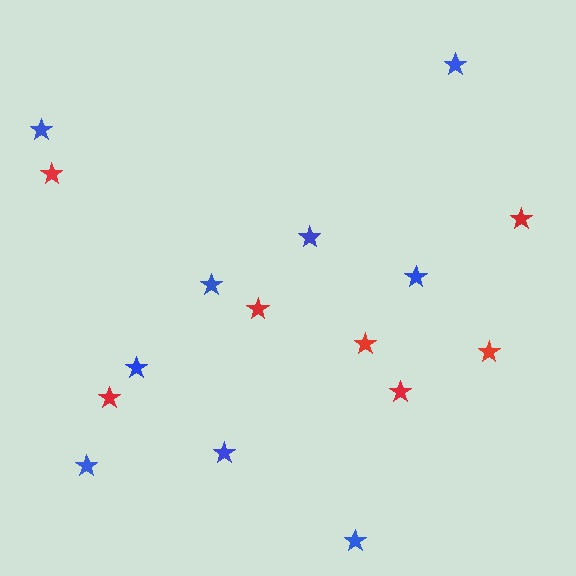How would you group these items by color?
There are 2 groups: one group of blue stars (9) and one group of red stars (7).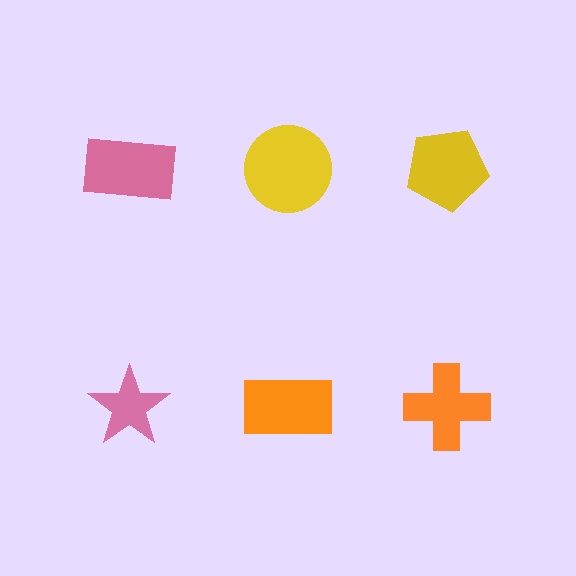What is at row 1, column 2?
A yellow circle.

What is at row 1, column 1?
A pink rectangle.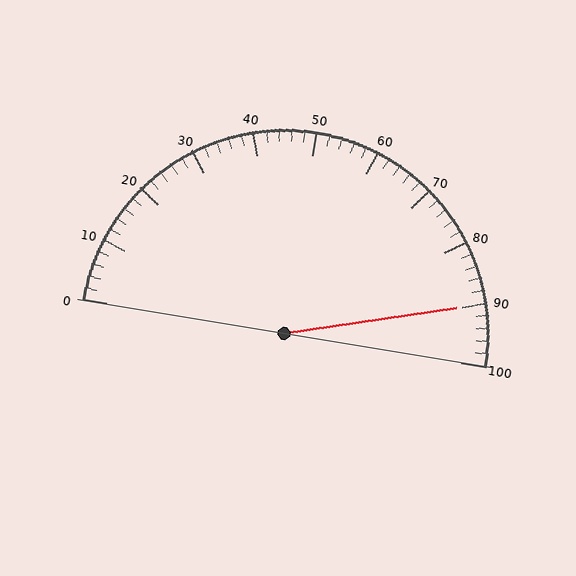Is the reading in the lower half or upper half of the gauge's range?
The reading is in the upper half of the range (0 to 100).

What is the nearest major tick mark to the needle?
The nearest major tick mark is 90.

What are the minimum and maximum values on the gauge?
The gauge ranges from 0 to 100.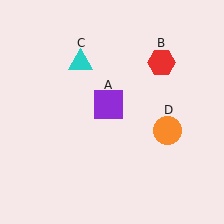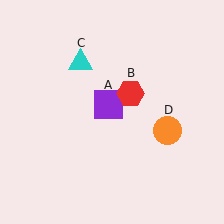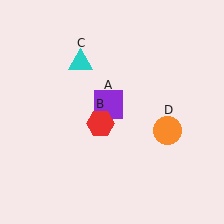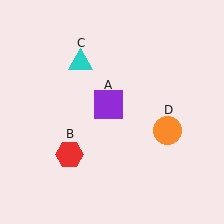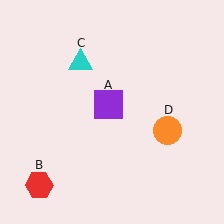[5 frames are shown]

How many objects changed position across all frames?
1 object changed position: red hexagon (object B).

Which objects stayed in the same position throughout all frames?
Purple square (object A) and cyan triangle (object C) and orange circle (object D) remained stationary.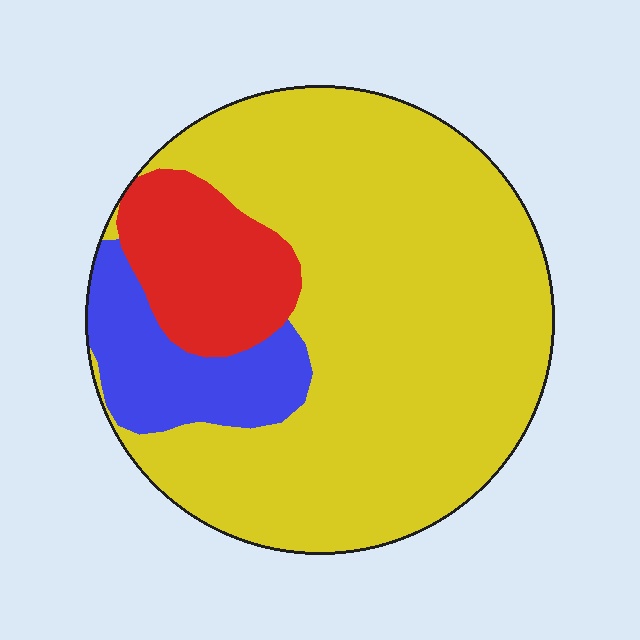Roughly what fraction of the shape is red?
Red covers about 15% of the shape.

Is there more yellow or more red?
Yellow.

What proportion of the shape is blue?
Blue takes up less than a quarter of the shape.